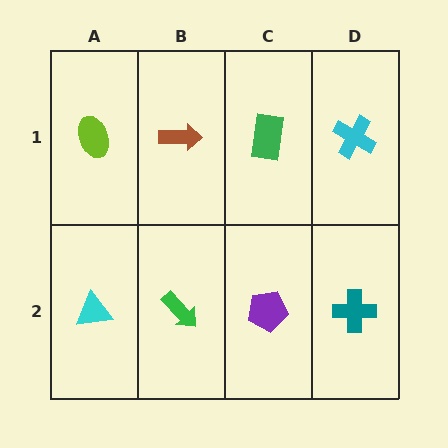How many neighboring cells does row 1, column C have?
3.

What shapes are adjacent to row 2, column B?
A brown arrow (row 1, column B), a cyan triangle (row 2, column A), a purple pentagon (row 2, column C).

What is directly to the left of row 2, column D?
A purple pentagon.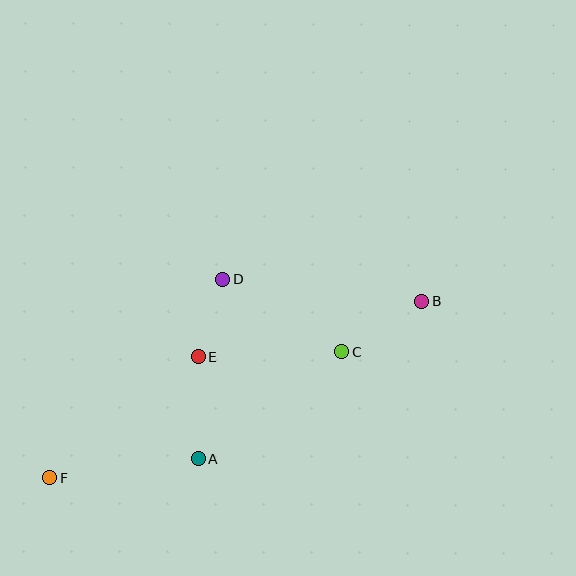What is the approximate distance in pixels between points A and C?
The distance between A and C is approximately 178 pixels.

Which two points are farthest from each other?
Points B and F are farthest from each other.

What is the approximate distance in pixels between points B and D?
The distance between B and D is approximately 200 pixels.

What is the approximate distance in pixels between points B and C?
The distance between B and C is approximately 95 pixels.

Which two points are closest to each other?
Points D and E are closest to each other.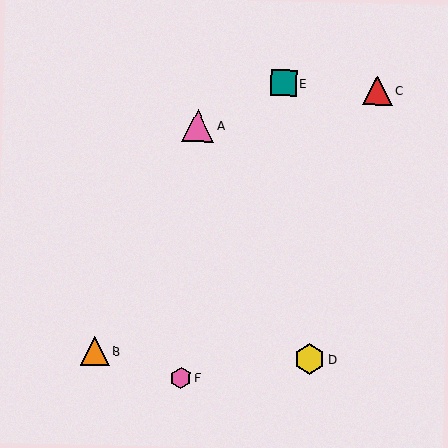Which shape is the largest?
The pink triangle (labeled A) is the largest.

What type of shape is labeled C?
Shape C is a red triangle.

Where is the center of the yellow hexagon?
The center of the yellow hexagon is at (310, 359).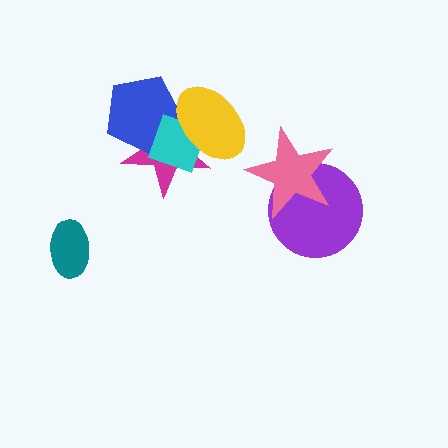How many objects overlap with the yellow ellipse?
3 objects overlap with the yellow ellipse.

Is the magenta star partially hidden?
Yes, it is partially covered by another shape.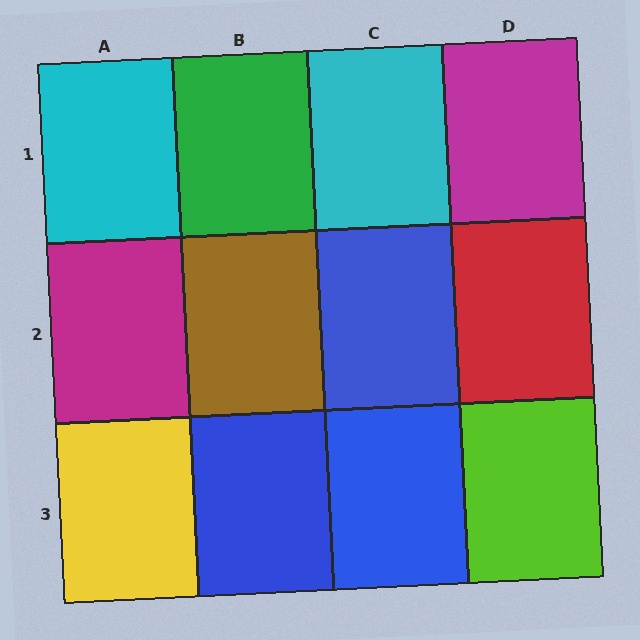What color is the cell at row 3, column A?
Yellow.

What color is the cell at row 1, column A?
Cyan.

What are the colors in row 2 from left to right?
Magenta, brown, blue, red.